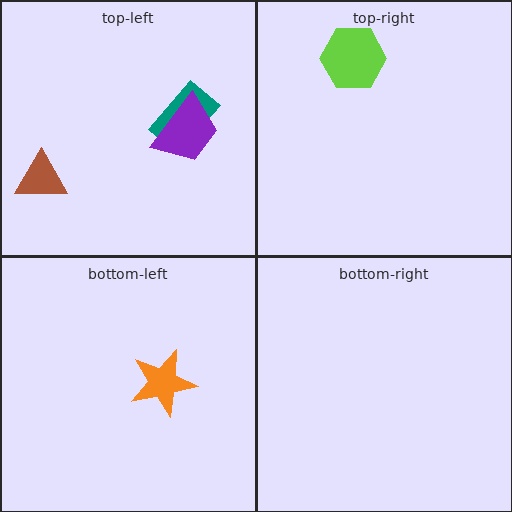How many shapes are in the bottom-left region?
1.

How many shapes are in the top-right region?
1.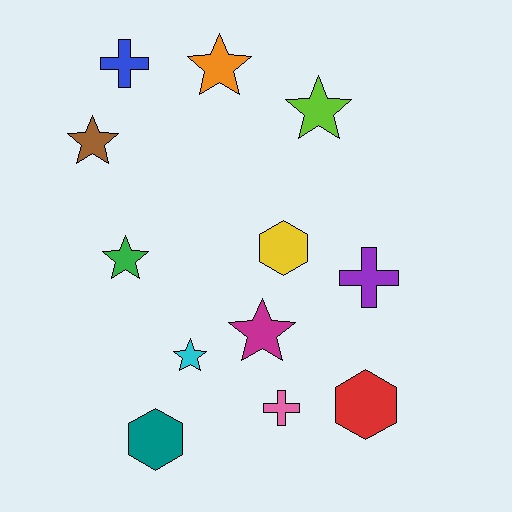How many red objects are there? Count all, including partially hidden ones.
There is 1 red object.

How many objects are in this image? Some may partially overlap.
There are 12 objects.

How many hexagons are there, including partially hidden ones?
There are 3 hexagons.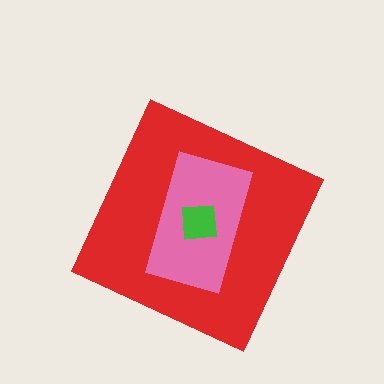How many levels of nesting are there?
3.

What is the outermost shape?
The red diamond.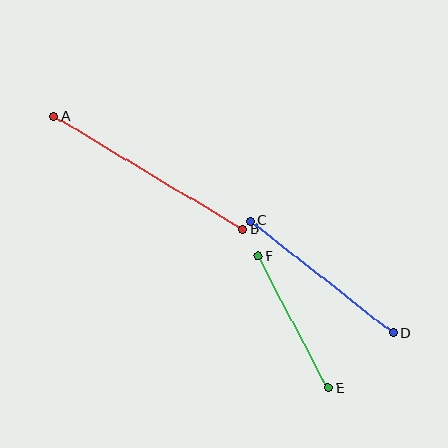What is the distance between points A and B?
The distance is approximately 220 pixels.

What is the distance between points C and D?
The distance is approximately 182 pixels.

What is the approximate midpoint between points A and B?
The midpoint is at approximately (148, 173) pixels.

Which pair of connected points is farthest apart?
Points A and B are farthest apart.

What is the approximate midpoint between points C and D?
The midpoint is at approximately (322, 277) pixels.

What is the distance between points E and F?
The distance is approximately 150 pixels.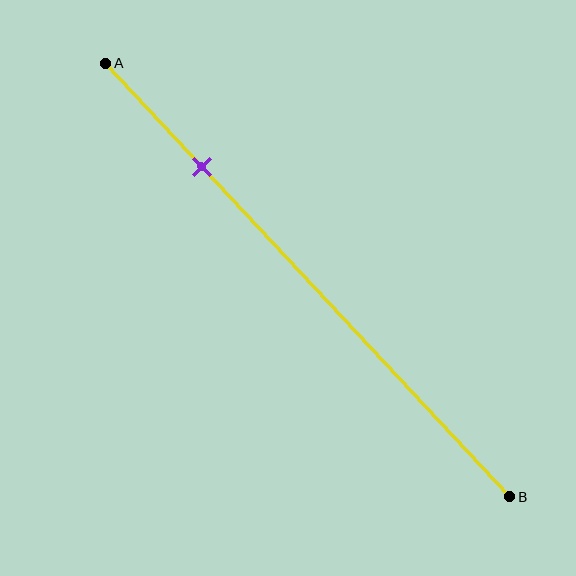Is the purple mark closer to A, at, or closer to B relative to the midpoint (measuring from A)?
The purple mark is closer to point A than the midpoint of segment AB.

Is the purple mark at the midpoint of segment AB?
No, the mark is at about 25% from A, not at the 50% midpoint.